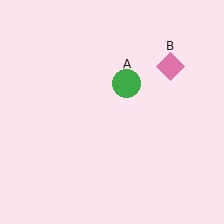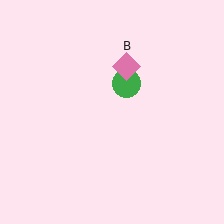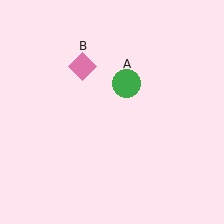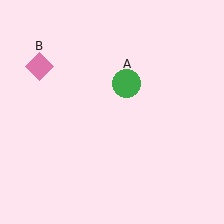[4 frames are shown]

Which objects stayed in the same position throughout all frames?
Green circle (object A) remained stationary.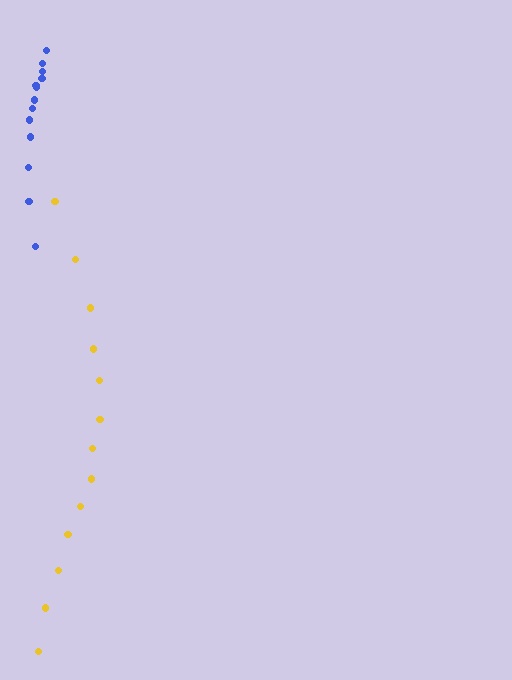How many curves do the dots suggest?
There are 2 distinct paths.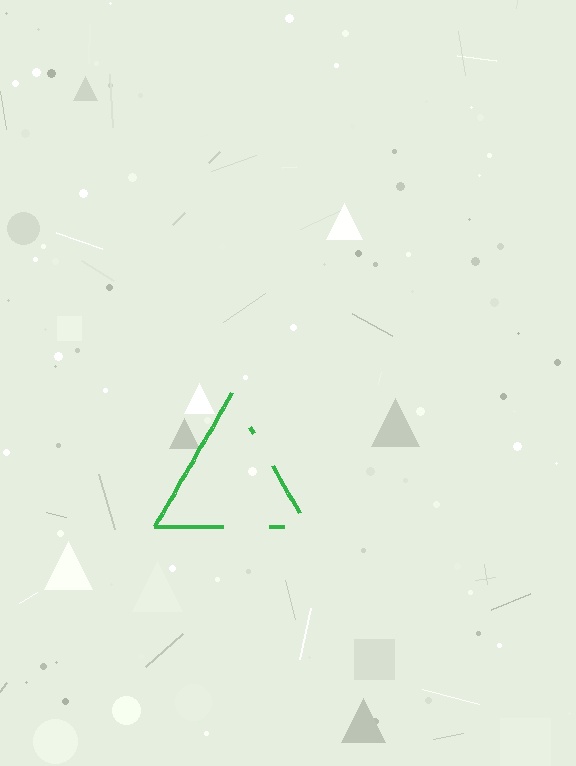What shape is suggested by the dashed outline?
The dashed outline suggests a triangle.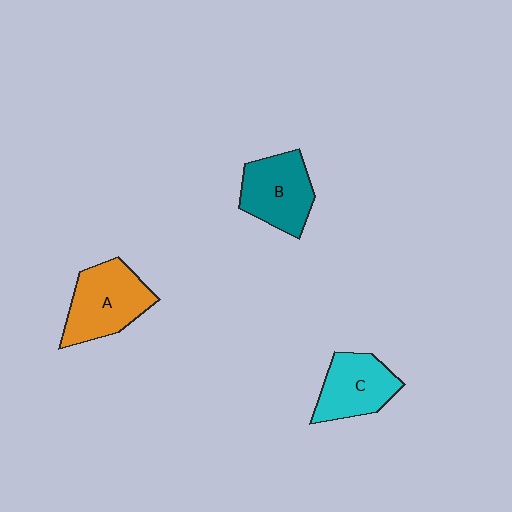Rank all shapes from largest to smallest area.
From largest to smallest: A (orange), B (teal), C (cyan).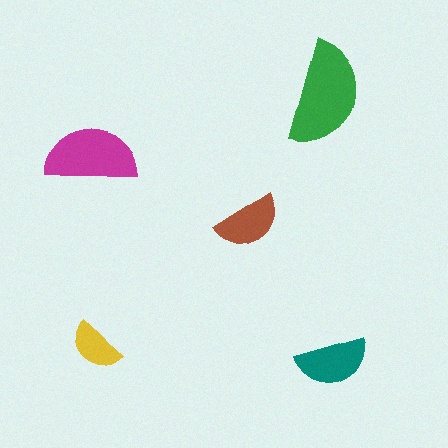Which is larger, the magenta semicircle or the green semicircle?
The green one.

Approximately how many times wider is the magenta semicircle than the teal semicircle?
About 1.5 times wider.